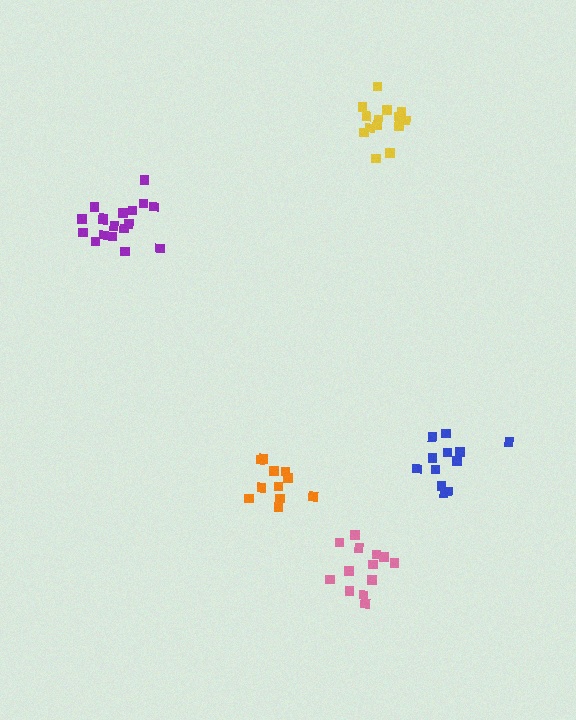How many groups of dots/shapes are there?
There are 5 groups.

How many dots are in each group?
Group 1: 18 dots, Group 2: 12 dots, Group 3: 13 dots, Group 4: 14 dots, Group 5: 12 dots (69 total).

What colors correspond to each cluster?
The clusters are colored: purple, orange, pink, yellow, blue.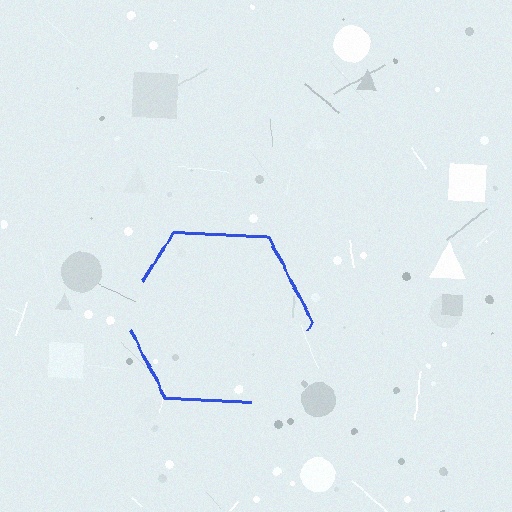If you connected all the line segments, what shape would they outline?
They would outline a hexagon.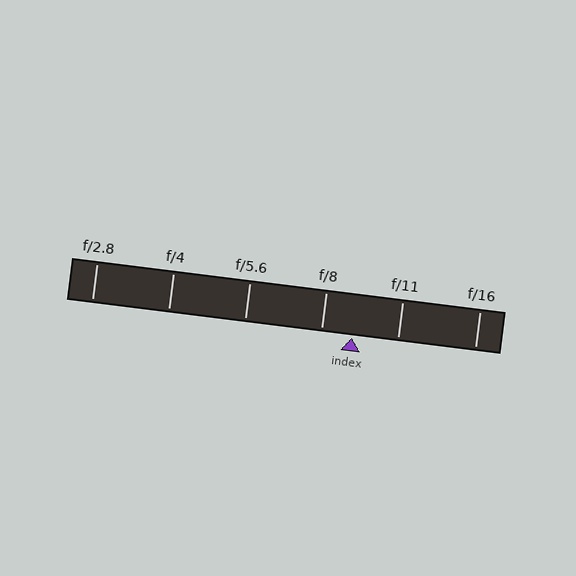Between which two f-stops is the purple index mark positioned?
The index mark is between f/8 and f/11.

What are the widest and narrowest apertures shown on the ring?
The widest aperture shown is f/2.8 and the narrowest is f/16.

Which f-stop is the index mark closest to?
The index mark is closest to f/8.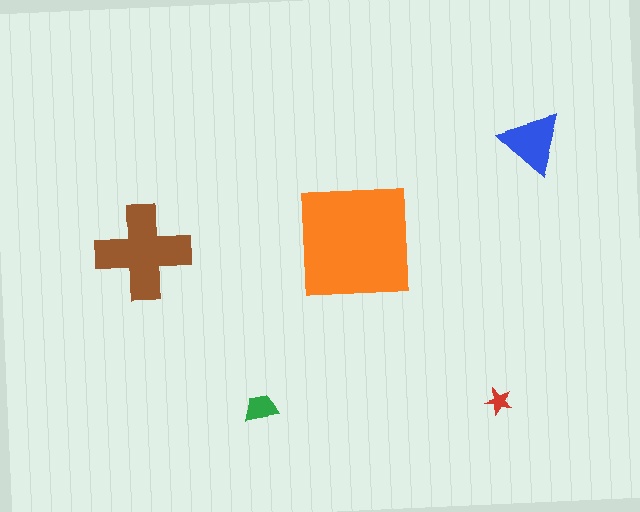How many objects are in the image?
There are 5 objects in the image.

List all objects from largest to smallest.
The orange square, the brown cross, the blue triangle, the green trapezoid, the red star.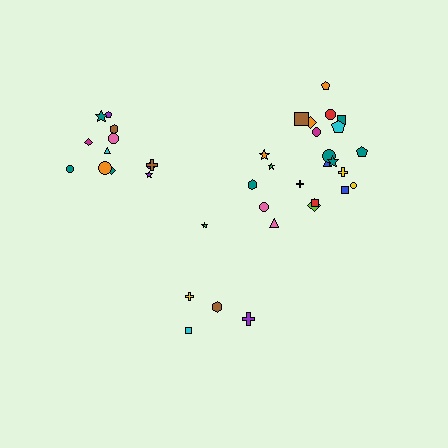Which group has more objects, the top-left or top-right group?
The top-right group.